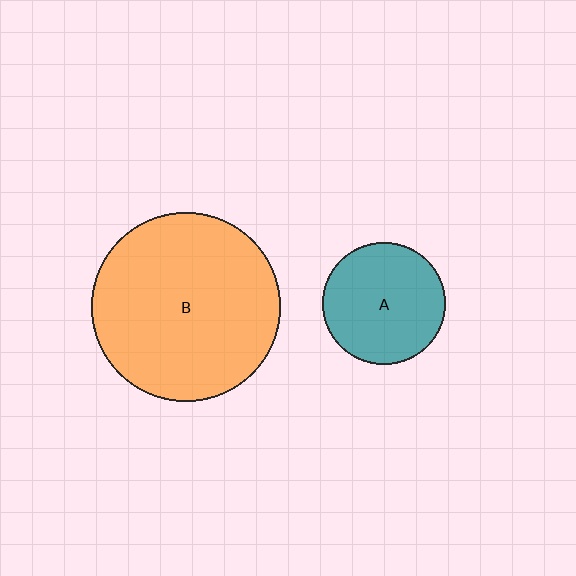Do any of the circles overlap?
No, none of the circles overlap.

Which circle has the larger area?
Circle B (orange).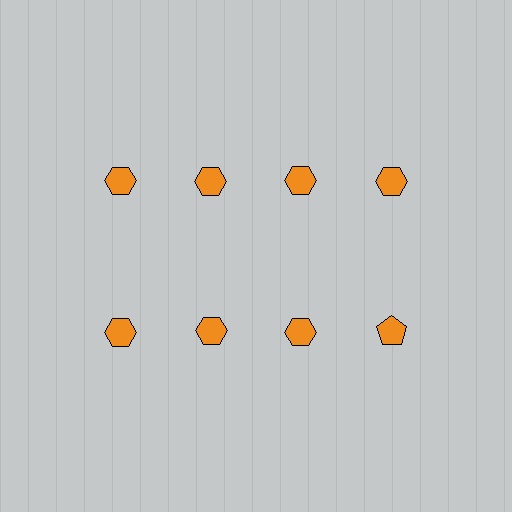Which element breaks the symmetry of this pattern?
The orange pentagon in the second row, second from right column breaks the symmetry. All other shapes are orange hexagons.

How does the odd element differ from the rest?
It has a different shape: pentagon instead of hexagon.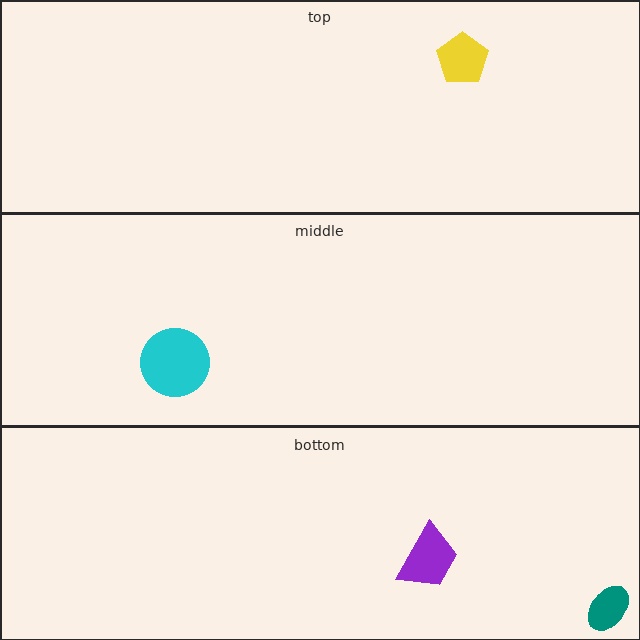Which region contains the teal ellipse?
The bottom region.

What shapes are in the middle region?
The cyan circle.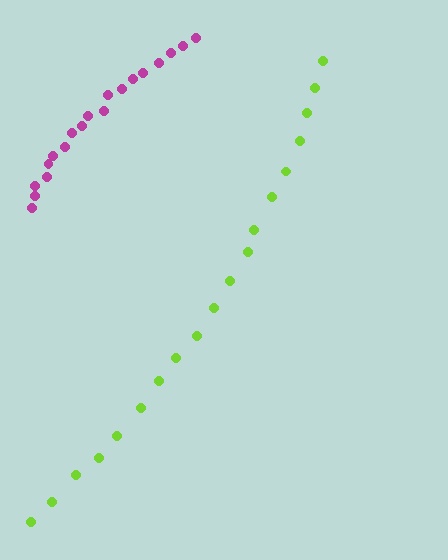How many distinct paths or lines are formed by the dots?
There are 2 distinct paths.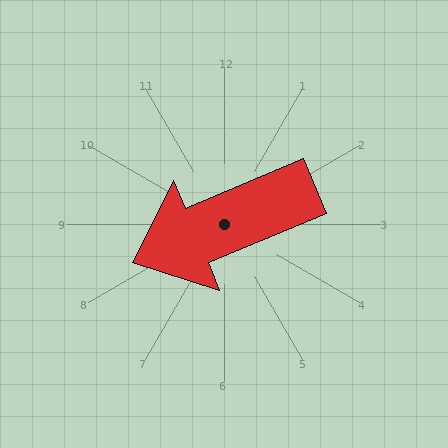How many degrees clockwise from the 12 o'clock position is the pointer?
Approximately 247 degrees.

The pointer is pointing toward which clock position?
Roughly 8 o'clock.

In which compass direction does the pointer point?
Southwest.